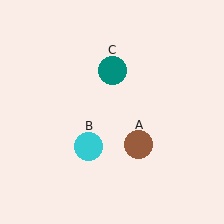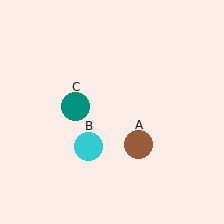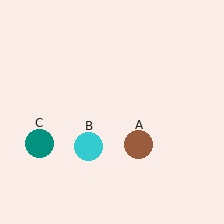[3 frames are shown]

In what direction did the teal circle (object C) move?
The teal circle (object C) moved down and to the left.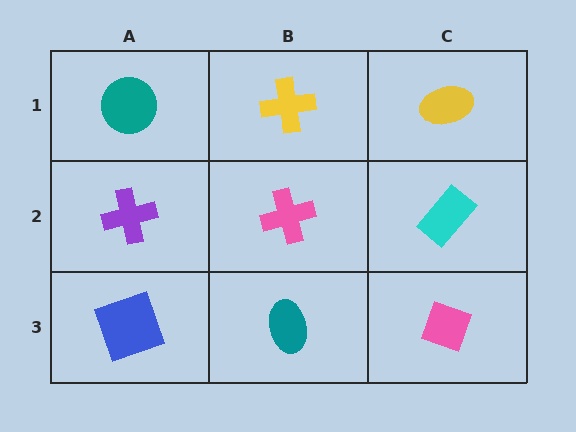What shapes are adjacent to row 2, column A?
A teal circle (row 1, column A), a blue square (row 3, column A), a pink cross (row 2, column B).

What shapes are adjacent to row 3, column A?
A purple cross (row 2, column A), a teal ellipse (row 3, column B).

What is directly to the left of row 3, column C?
A teal ellipse.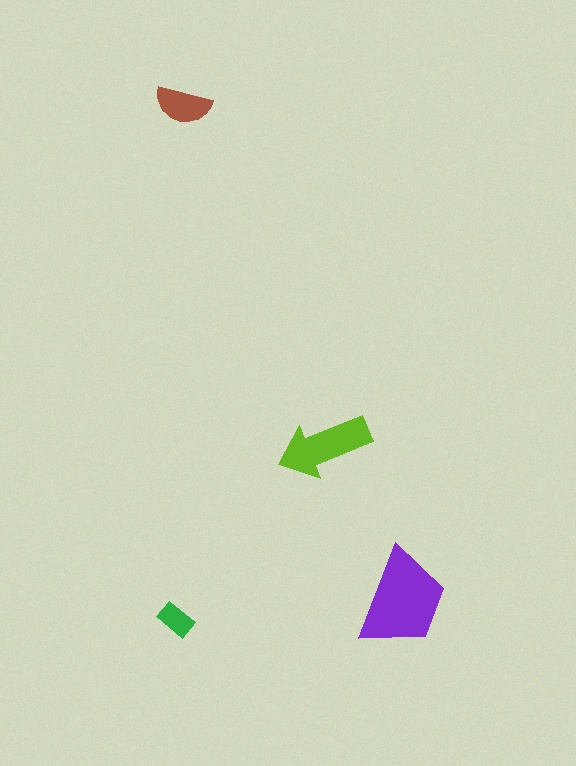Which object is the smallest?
The green rectangle.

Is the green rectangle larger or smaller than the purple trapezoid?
Smaller.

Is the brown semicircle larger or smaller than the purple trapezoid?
Smaller.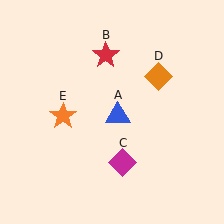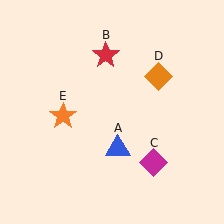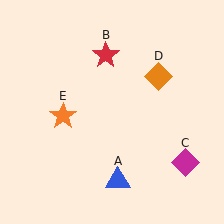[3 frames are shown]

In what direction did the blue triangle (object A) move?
The blue triangle (object A) moved down.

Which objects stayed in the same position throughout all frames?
Red star (object B) and orange diamond (object D) and orange star (object E) remained stationary.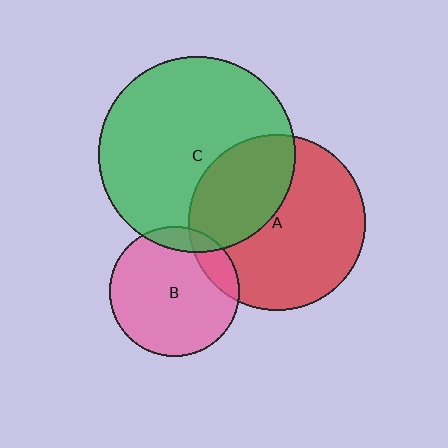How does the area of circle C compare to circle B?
Approximately 2.3 times.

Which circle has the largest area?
Circle C (green).